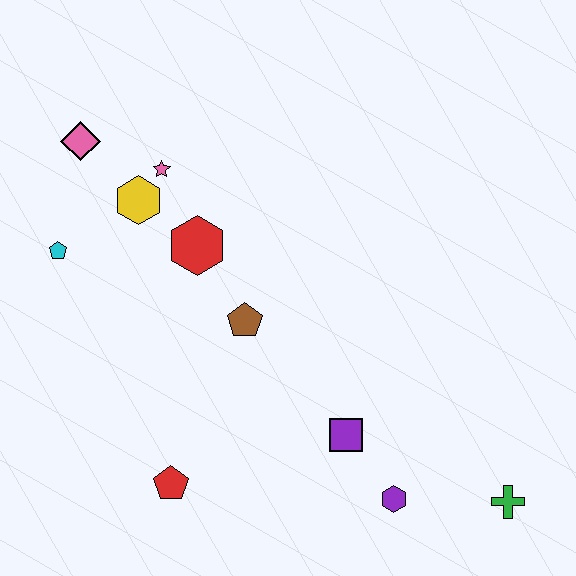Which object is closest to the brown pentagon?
The red hexagon is closest to the brown pentagon.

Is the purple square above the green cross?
Yes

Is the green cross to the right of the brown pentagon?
Yes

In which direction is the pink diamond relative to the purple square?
The pink diamond is above the purple square.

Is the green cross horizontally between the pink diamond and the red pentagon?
No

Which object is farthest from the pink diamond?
The green cross is farthest from the pink diamond.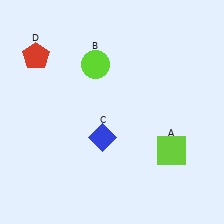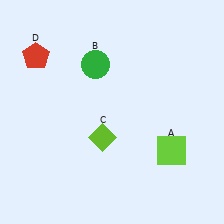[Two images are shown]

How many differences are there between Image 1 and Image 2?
There are 2 differences between the two images.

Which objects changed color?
B changed from lime to green. C changed from blue to lime.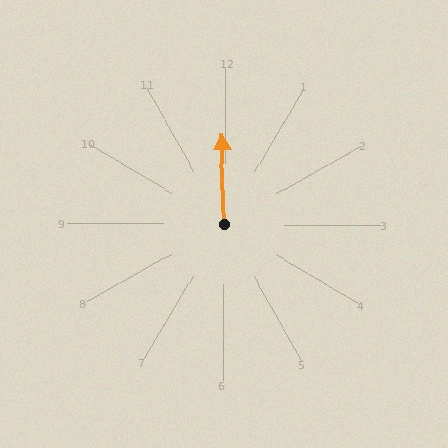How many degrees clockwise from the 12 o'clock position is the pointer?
Approximately 358 degrees.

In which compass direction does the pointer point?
North.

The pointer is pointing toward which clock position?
Roughly 12 o'clock.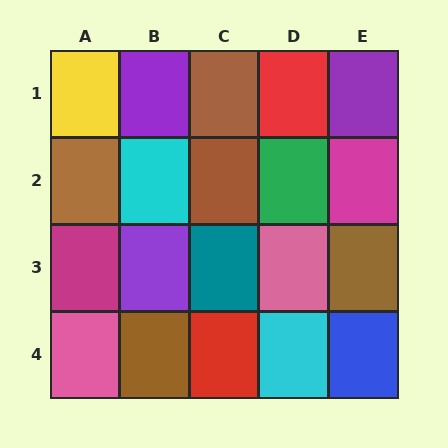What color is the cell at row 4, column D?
Cyan.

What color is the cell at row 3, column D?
Pink.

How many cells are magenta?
2 cells are magenta.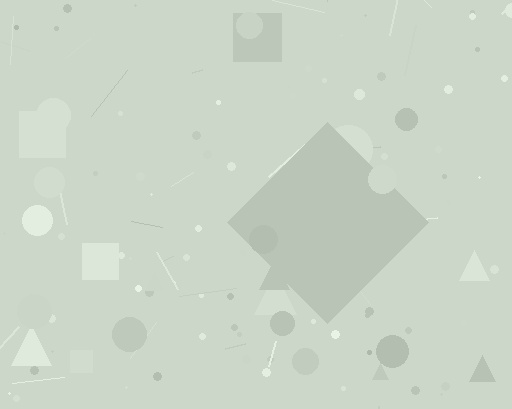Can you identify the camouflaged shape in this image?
The camouflaged shape is a diamond.